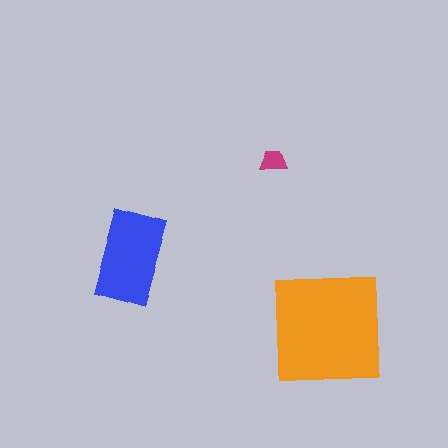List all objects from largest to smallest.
The orange square, the blue rectangle, the magenta trapezoid.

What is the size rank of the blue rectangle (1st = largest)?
2nd.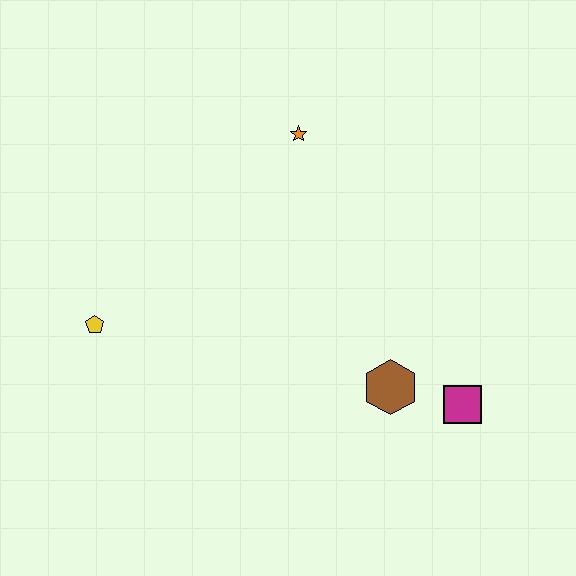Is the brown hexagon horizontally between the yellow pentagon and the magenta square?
Yes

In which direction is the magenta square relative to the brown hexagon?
The magenta square is to the right of the brown hexagon.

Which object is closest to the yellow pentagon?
The orange star is closest to the yellow pentagon.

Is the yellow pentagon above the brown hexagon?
Yes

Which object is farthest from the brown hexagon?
The yellow pentagon is farthest from the brown hexagon.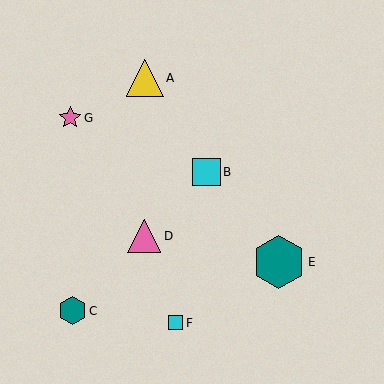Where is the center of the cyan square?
The center of the cyan square is at (176, 323).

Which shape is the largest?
The teal hexagon (labeled E) is the largest.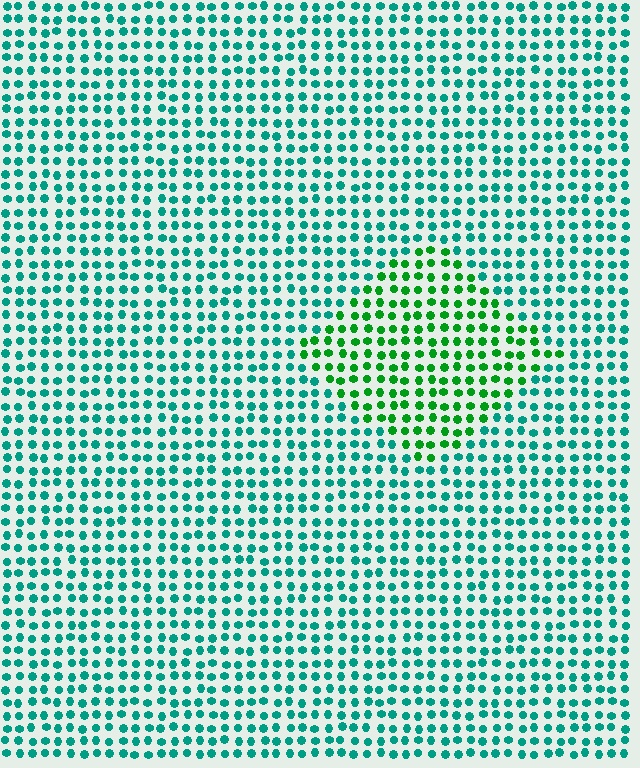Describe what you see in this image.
The image is filled with small teal elements in a uniform arrangement. A diamond-shaped region is visible where the elements are tinted to a slightly different hue, forming a subtle color boundary.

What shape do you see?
I see a diamond.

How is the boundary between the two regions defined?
The boundary is defined purely by a slight shift in hue (about 42 degrees). Spacing, size, and orientation are identical on both sides.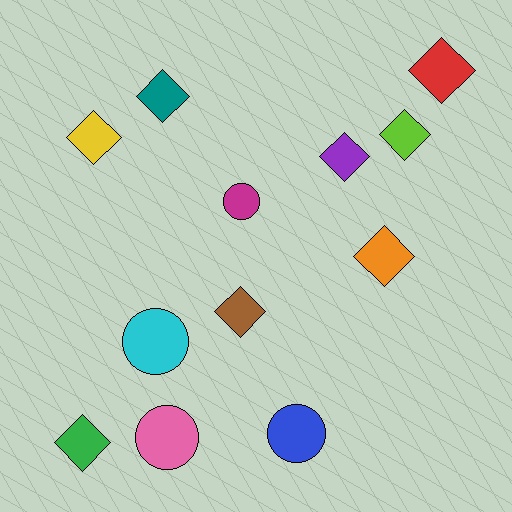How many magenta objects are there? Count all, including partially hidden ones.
There is 1 magenta object.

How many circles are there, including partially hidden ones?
There are 4 circles.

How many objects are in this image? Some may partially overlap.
There are 12 objects.